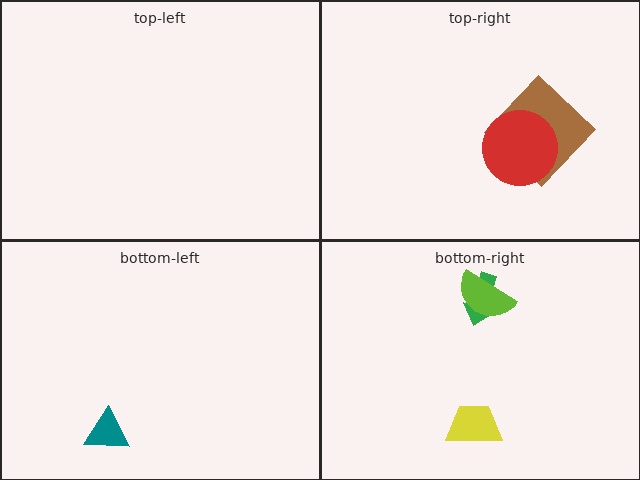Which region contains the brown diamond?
The top-right region.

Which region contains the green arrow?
The bottom-right region.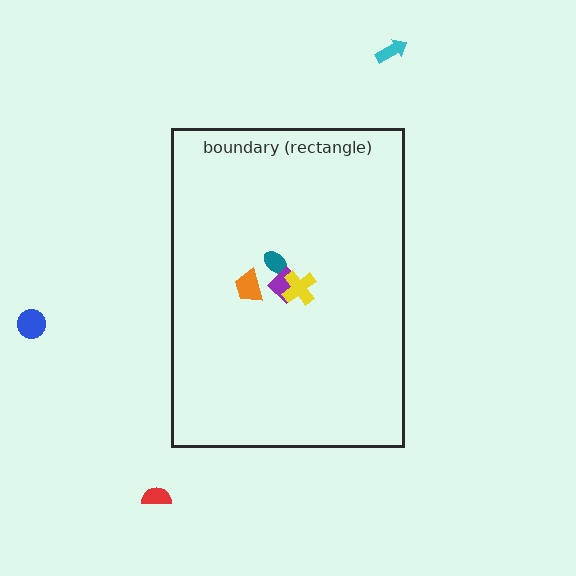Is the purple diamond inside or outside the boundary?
Inside.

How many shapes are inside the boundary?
4 inside, 3 outside.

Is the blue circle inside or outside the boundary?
Outside.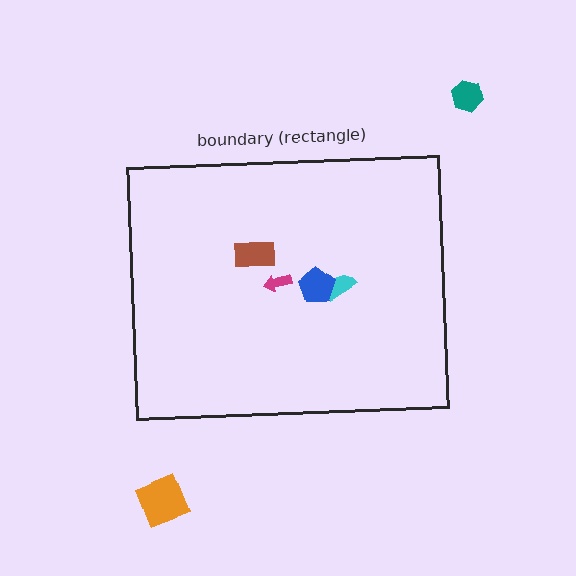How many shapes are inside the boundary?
4 inside, 2 outside.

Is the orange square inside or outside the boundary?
Outside.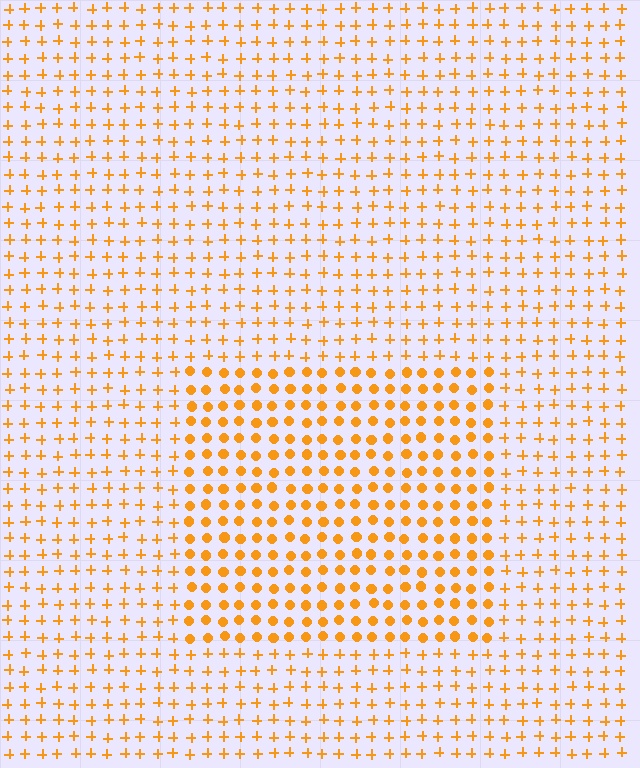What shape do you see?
I see a rectangle.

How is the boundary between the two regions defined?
The boundary is defined by a change in element shape: circles inside vs. plus signs outside. All elements share the same color and spacing.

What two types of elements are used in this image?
The image uses circles inside the rectangle region and plus signs outside it.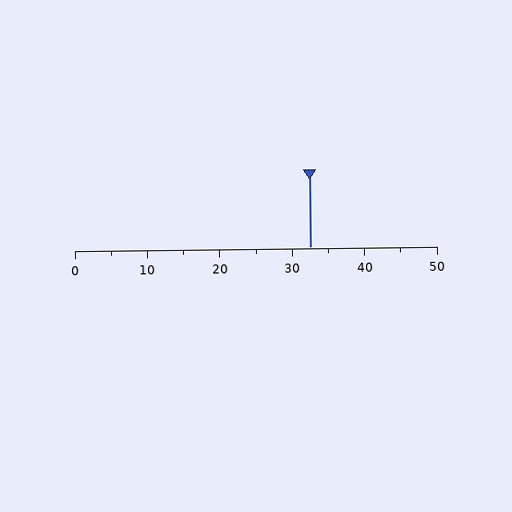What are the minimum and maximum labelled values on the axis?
The axis runs from 0 to 50.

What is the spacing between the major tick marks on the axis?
The major ticks are spaced 10 apart.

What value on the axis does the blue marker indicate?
The marker indicates approximately 32.5.